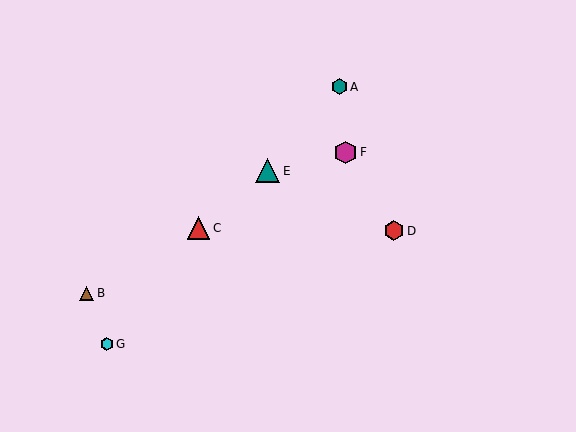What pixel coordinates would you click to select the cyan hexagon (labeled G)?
Click at (107, 344) to select the cyan hexagon G.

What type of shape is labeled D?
Shape D is a red hexagon.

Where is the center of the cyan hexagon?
The center of the cyan hexagon is at (107, 344).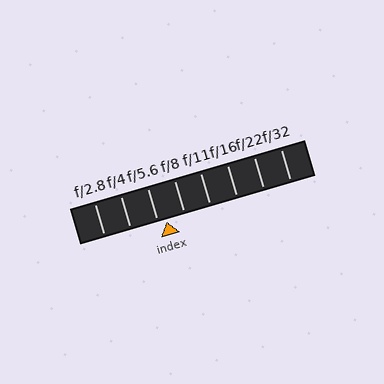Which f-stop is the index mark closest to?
The index mark is closest to f/5.6.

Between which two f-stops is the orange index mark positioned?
The index mark is between f/5.6 and f/8.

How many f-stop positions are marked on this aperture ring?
There are 8 f-stop positions marked.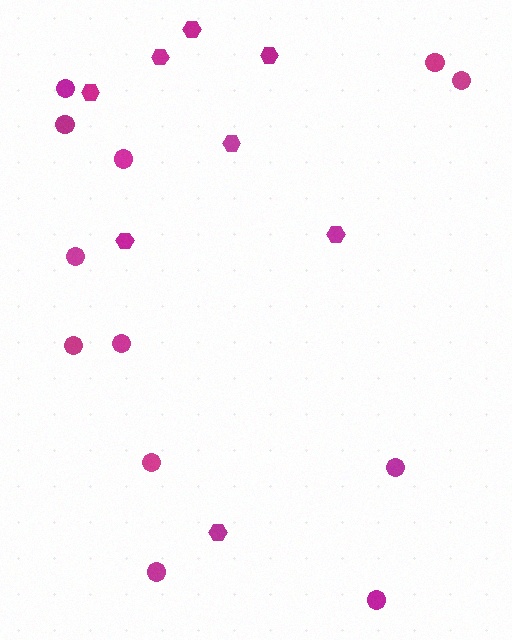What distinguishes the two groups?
There are 2 groups: one group of circles (12) and one group of hexagons (8).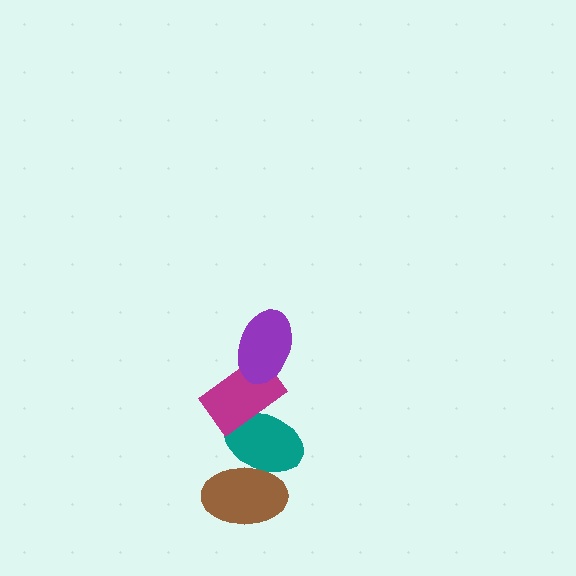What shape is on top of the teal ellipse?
The magenta rectangle is on top of the teal ellipse.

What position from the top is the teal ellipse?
The teal ellipse is 3rd from the top.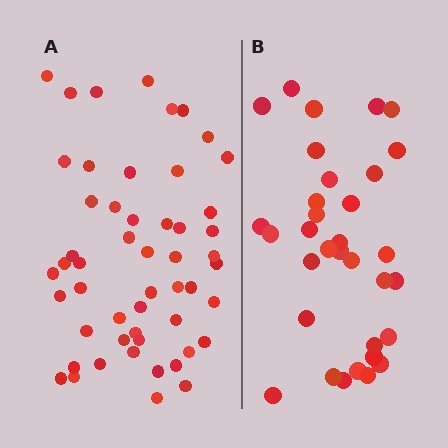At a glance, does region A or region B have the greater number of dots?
Region A (the left region) has more dots.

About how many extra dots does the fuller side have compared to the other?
Region A has approximately 20 more dots than region B.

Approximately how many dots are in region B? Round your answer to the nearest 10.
About 30 dots. (The exact count is 33, which rounds to 30.)